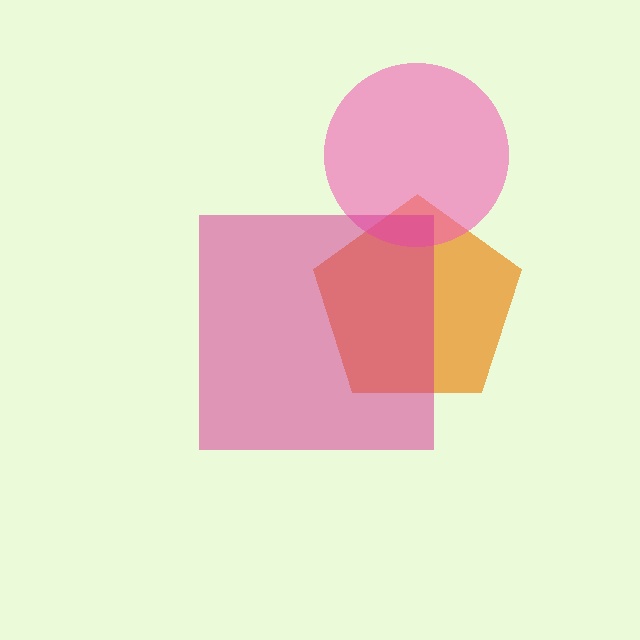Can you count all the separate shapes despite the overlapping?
Yes, there are 3 separate shapes.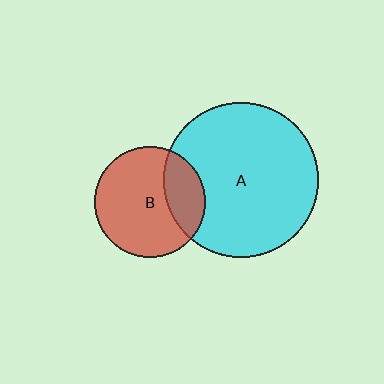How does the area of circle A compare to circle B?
Approximately 2.0 times.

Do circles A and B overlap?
Yes.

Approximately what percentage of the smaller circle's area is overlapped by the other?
Approximately 25%.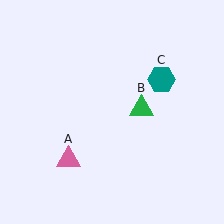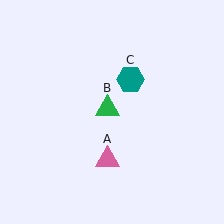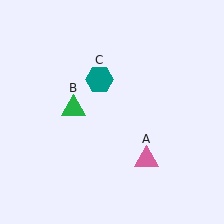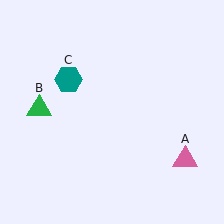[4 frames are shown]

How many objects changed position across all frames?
3 objects changed position: pink triangle (object A), green triangle (object B), teal hexagon (object C).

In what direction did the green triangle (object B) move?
The green triangle (object B) moved left.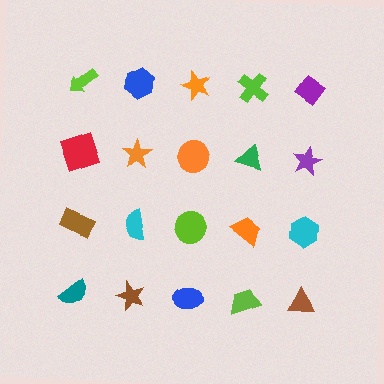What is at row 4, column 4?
A lime trapezoid.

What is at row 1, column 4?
A lime cross.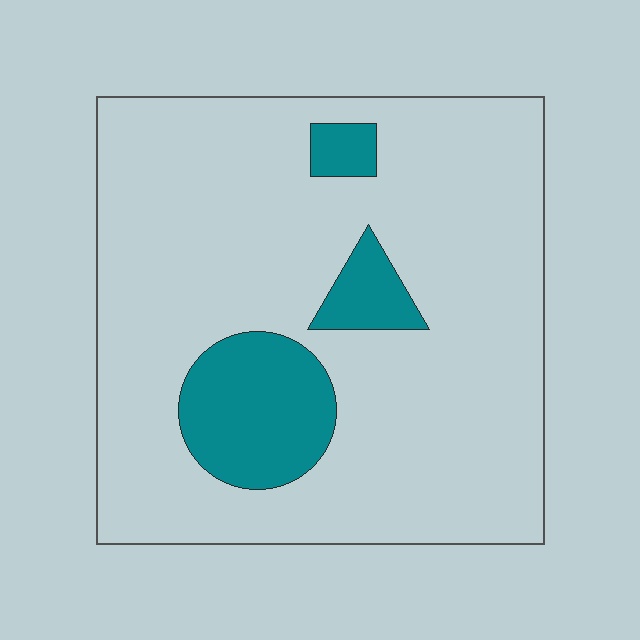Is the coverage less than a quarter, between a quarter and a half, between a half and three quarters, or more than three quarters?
Less than a quarter.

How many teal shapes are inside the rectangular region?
3.